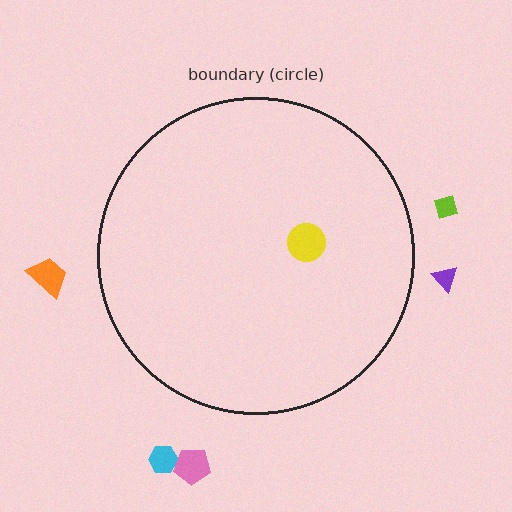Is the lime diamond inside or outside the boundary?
Outside.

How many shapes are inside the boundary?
1 inside, 5 outside.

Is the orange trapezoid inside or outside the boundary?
Outside.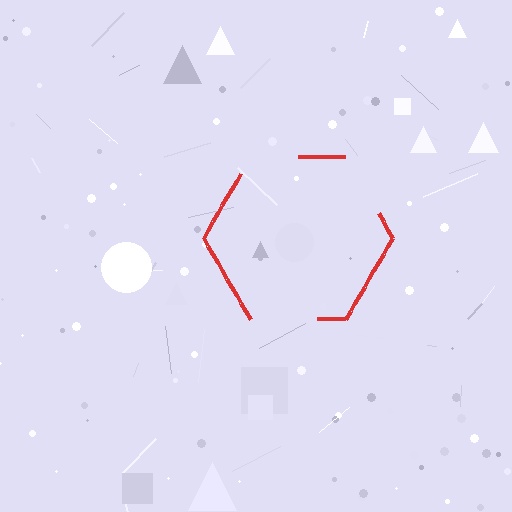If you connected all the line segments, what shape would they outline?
They would outline a hexagon.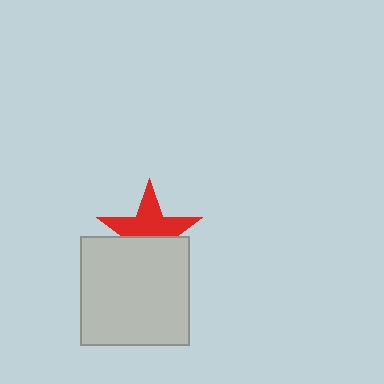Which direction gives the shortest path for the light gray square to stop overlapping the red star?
Moving down gives the shortest separation.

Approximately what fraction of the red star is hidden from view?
Roughly 45% of the red star is hidden behind the light gray square.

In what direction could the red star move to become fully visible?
The red star could move up. That would shift it out from behind the light gray square entirely.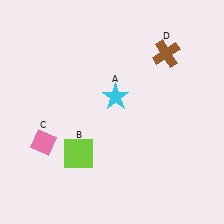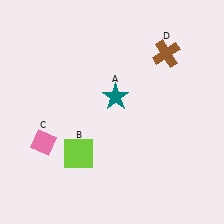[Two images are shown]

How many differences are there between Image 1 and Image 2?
There is 1 difference between the two images.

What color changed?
The star (A) changed from cyan in Image 1 to teal in Image 2.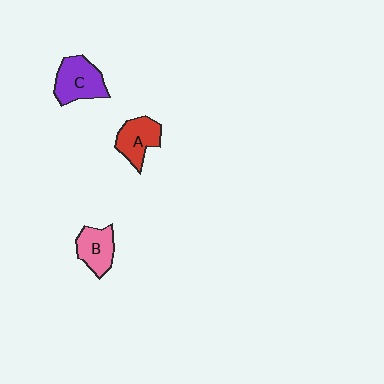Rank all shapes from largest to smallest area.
From largest to smallest: C (purple), A (red), B (pink).